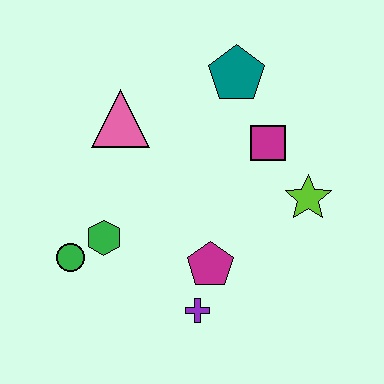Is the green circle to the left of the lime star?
Yes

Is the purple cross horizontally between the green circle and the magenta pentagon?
Yes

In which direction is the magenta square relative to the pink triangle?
The magenta square is to the right of the pink triangle.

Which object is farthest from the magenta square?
The green circle is farthest from the magenta square.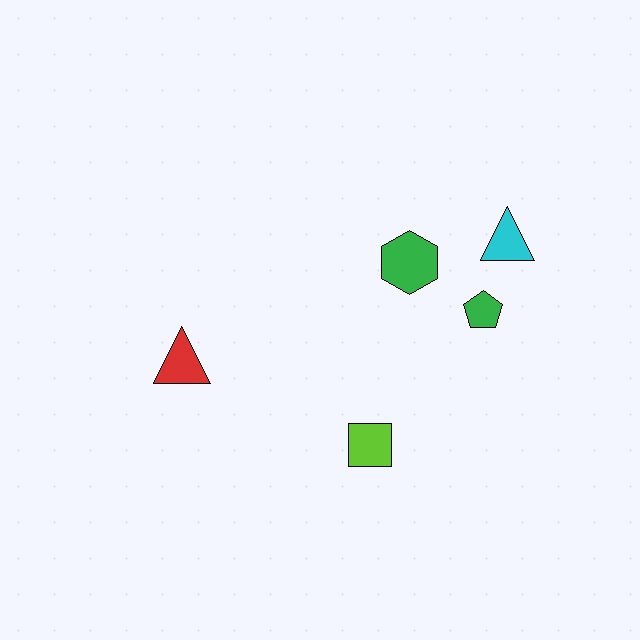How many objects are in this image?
There are 5 objects.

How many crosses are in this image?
There are no crosses.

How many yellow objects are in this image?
There are no yellow objects.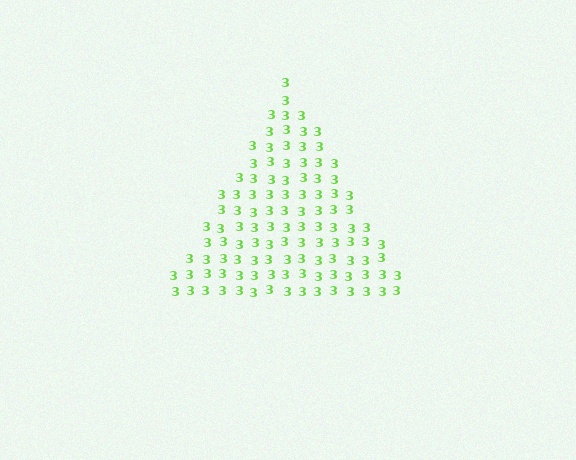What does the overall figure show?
The overall figure shows a triangle.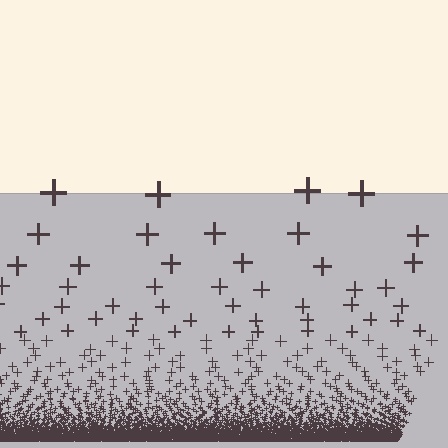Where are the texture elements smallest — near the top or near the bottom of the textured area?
Near the bottom.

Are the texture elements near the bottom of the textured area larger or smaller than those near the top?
Smaller. The gradient is inverted — elements near the bottom are smaller and denser.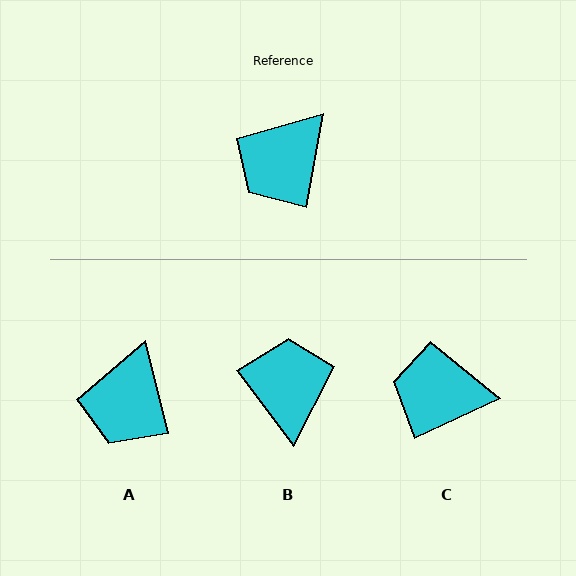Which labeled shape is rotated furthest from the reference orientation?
B, about 133 degrees away.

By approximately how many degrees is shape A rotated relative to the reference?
Approximately 24 degrees counter-clockwise.